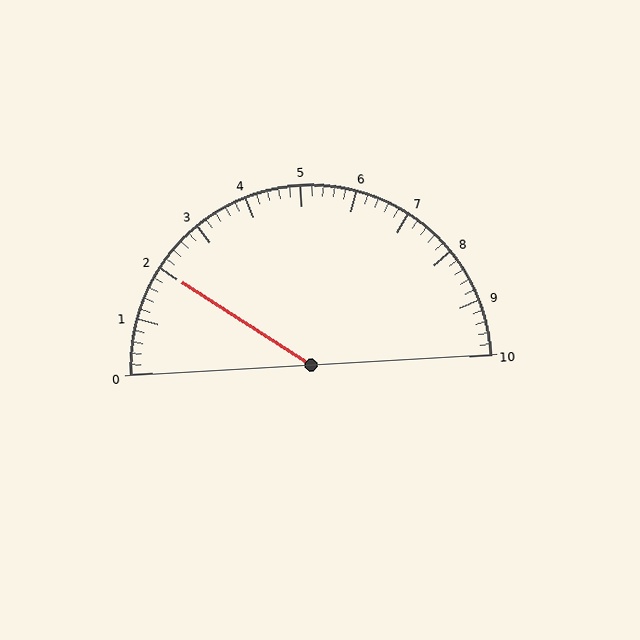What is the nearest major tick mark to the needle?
The nearest major tick mark is 2.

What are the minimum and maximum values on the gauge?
The gauge ranges from 0 to 10.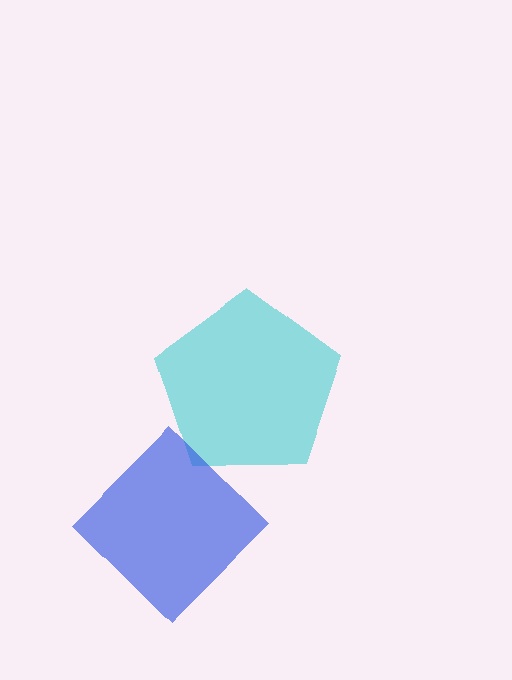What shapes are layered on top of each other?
The layered shapes are: a cyan pentagon, a blue diamond.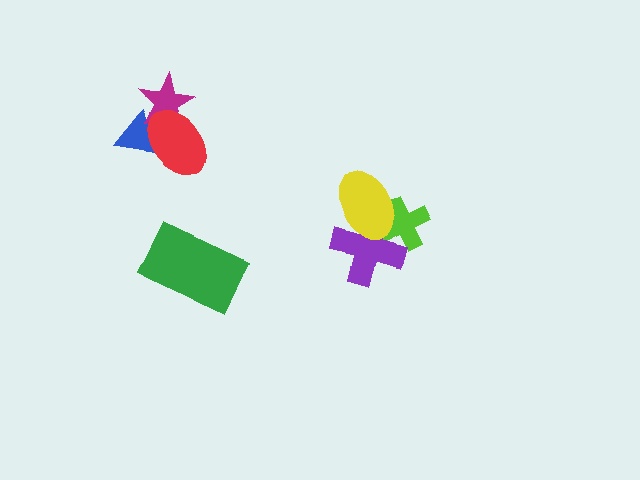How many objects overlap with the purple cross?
2 objects overlap with the purple cross.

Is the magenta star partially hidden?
Yes, it is partially covered by another shape.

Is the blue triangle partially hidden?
Yes, it is partially covered by another shape.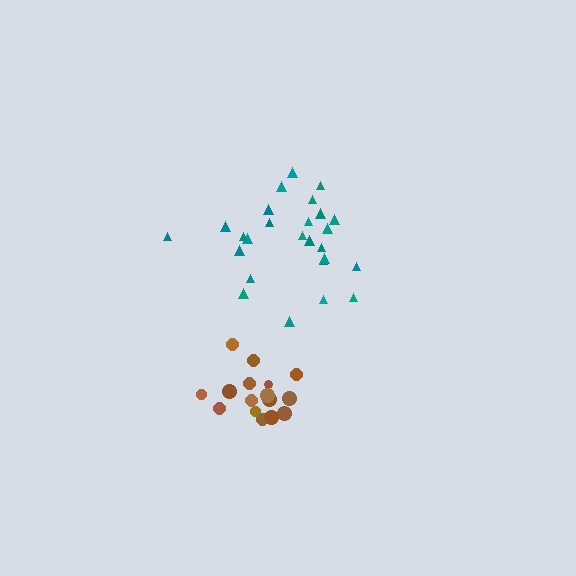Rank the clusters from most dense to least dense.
brown, teal.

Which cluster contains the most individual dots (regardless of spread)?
Teal (26).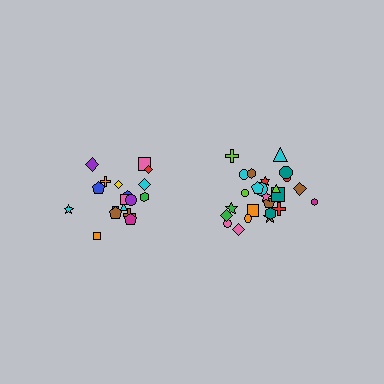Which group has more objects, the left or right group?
The right group.